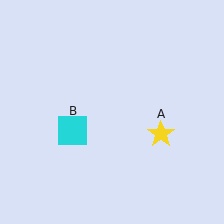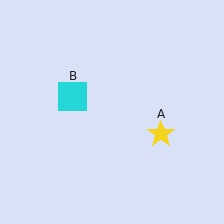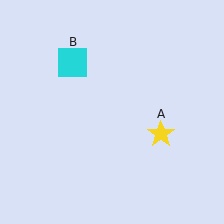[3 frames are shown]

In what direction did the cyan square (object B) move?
The cyan square (object B) moved up.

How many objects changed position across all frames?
1 object changed position: cyan square (object B).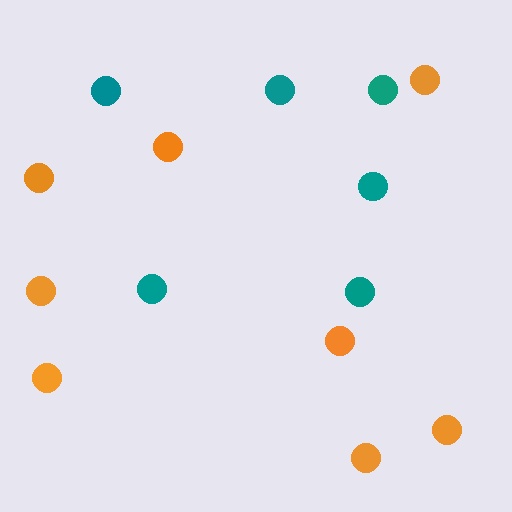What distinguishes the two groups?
There are 2 groups: one group of orange circles (8) and one group of teal circles (6).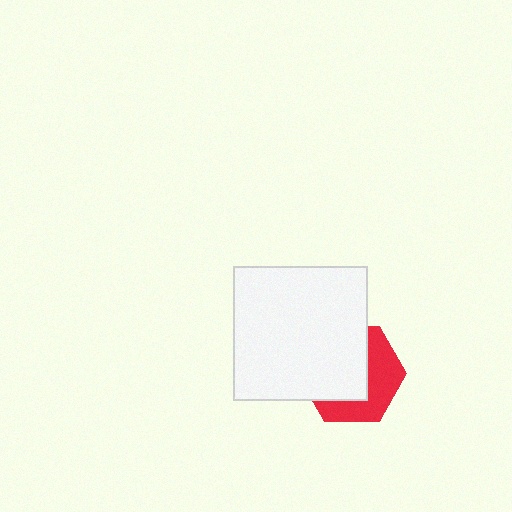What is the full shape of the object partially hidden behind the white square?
The partially hidden object is a red hexagon.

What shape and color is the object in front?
The object in front is a white square.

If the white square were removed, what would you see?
You would see the complete red hexagon.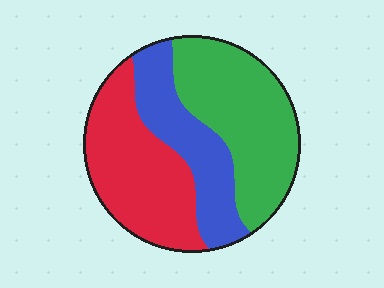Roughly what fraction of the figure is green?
Green covers around 40% of the figure.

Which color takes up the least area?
Blue, at roughly 25%.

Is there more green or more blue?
Green.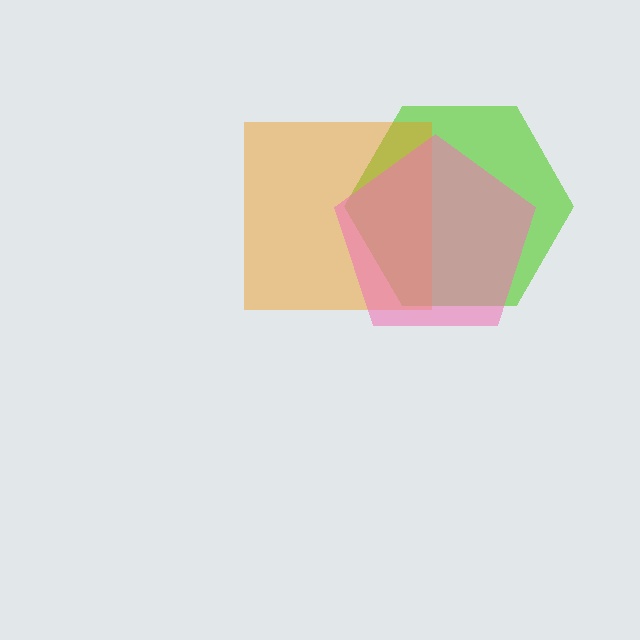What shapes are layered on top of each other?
The layered shapes are: a lime hexagon, an orange square, a pink pentagon.